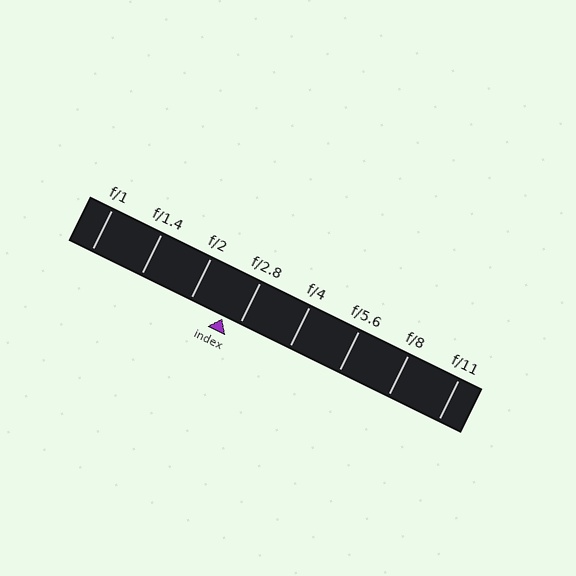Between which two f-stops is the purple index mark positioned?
The index mark is between f/2 and f/2.8.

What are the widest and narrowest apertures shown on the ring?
The widest aperture shown is f/1 and the narrowest is f/11.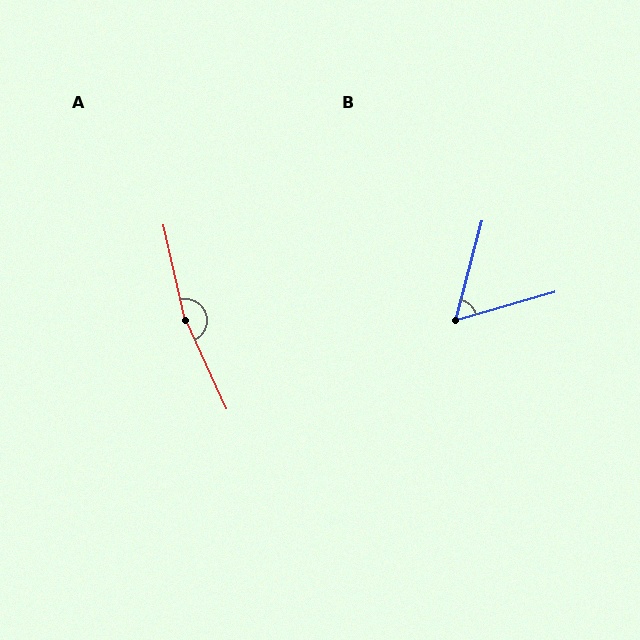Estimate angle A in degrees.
Approximately 168 degrees.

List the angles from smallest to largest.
B (59°), A (168°).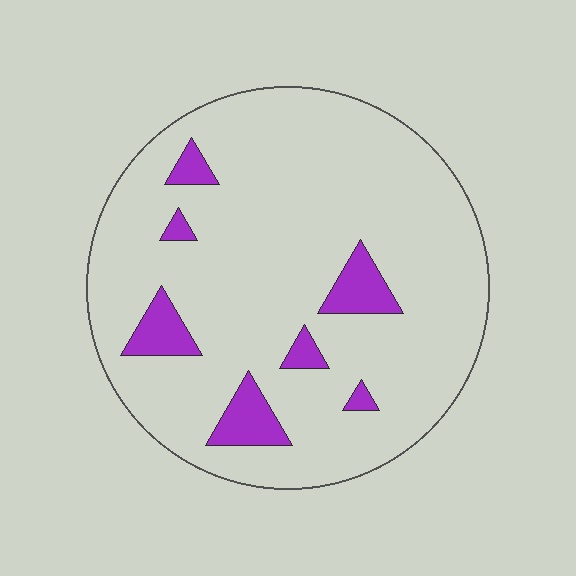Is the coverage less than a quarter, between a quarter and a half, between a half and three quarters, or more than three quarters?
Less than a quarter.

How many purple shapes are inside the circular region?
7.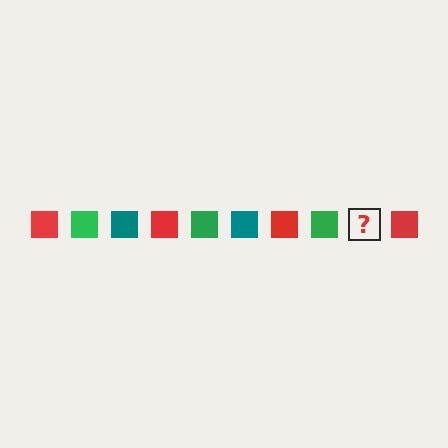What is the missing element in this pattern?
The missing element is a teal square.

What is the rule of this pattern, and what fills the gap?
The rule is that the pattern cycles through red, green, teal squares. The gap should be filled with a teal square.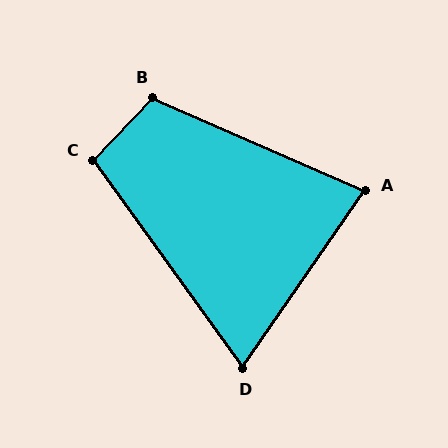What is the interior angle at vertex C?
Approximately 101 degrees (obtuse).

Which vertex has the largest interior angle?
B, at approximately 109 degrees.